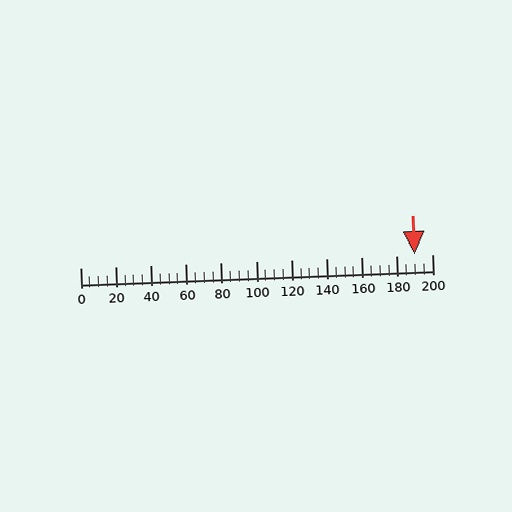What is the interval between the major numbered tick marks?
The major tick marks are spaced 20 units apart.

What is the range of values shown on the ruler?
The ruler shows values from 0 to 200.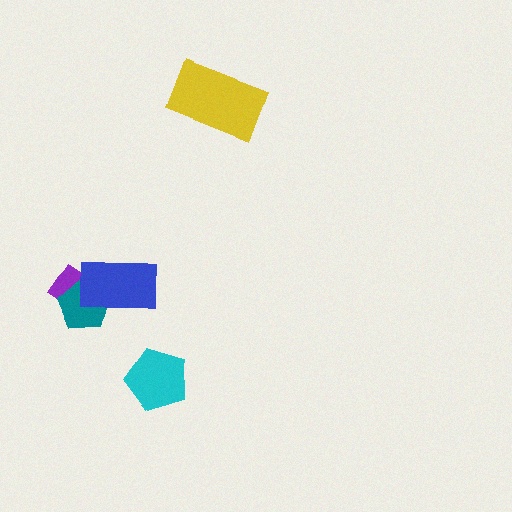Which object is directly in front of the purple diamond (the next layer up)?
The teal pentagon is directly in front of the purple diamond.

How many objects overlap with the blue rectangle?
2 objects overlap with the blue rectangle.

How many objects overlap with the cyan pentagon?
0 objects overlap with the cyan pentagon.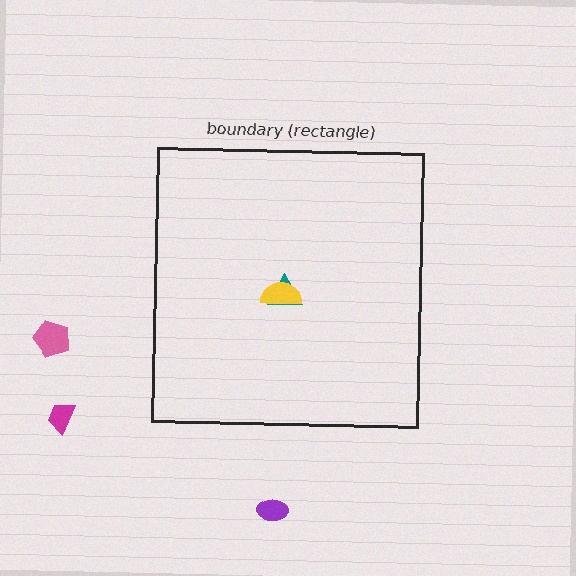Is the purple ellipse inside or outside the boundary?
Outside.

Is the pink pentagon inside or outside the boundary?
Outside.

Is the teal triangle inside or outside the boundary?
Inside.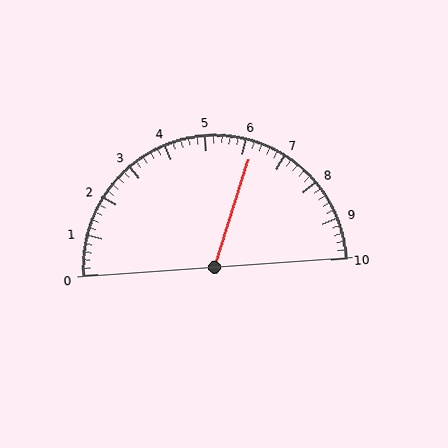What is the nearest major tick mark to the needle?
The nearest major tick mark is 6.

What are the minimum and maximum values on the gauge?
The gauge ranges from 0 to 10.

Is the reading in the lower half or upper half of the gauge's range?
The reading is in the upper half of the range (0 to 10).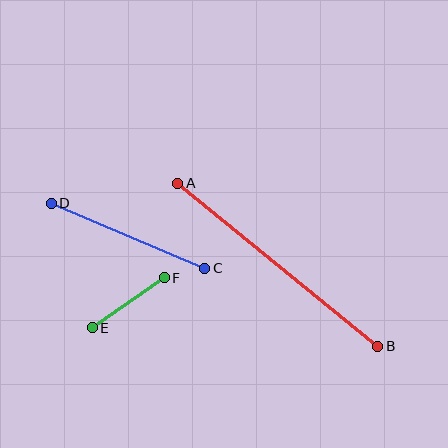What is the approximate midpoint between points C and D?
The midpoint is at approximately (128, 236) pixels.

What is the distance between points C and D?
The distance is approximately 167 pixels.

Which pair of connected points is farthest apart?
Points A and B are farthest apart.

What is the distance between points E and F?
The distance is approximately 87 pixels.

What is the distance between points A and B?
The distance is approximately 258 pixels.